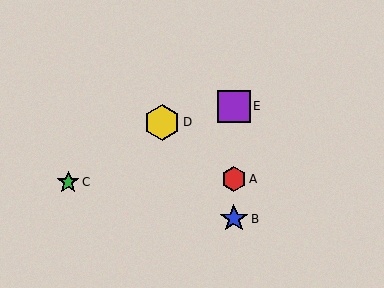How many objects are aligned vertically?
3 objects (A, B, E) are aligned vertically.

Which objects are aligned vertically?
Objects A, B, E are aligned vertically.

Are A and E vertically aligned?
Yes, both are at x≈234.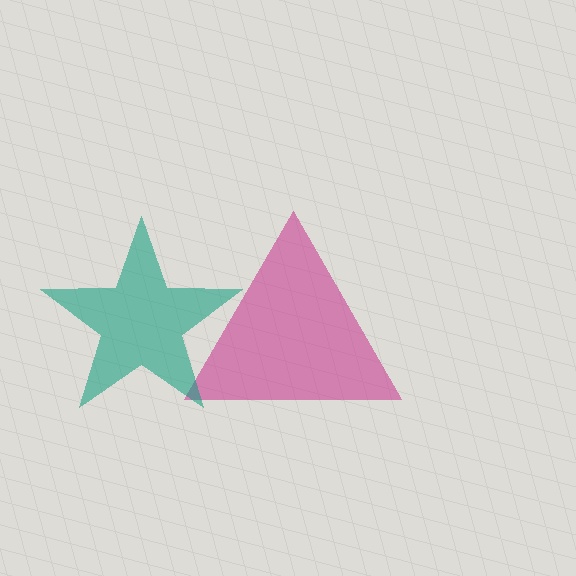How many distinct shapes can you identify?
There are 2 distinct shapes: a magenta triangle, a teal star.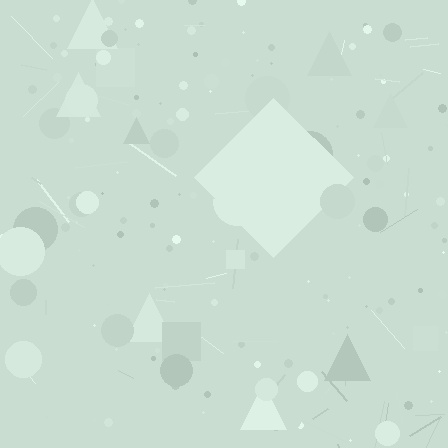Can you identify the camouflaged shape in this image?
The camouflaged shape is a diamond.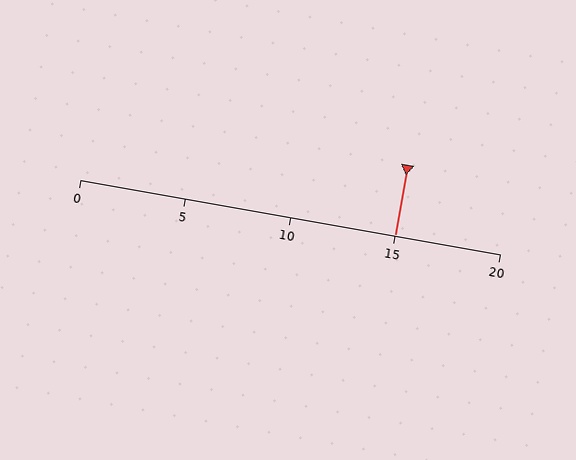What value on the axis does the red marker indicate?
The marker indicates approximately 15.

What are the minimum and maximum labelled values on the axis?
The axis runs from 0 to 20.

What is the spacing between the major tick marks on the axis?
The major ticks are spaced 5 apart.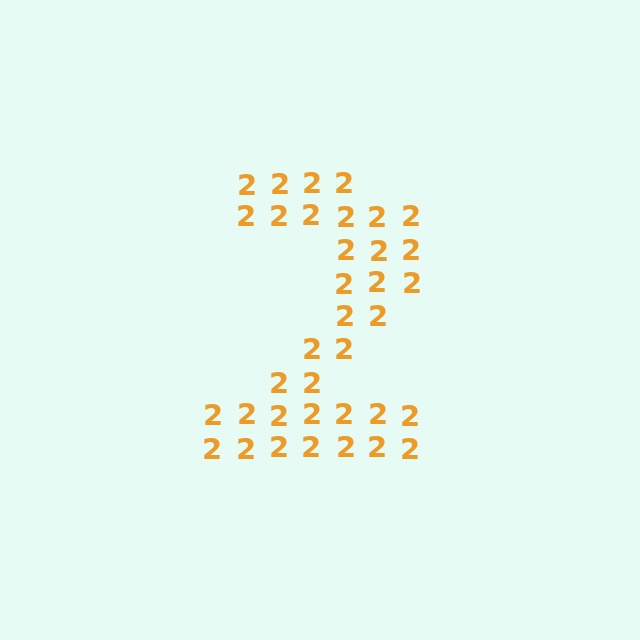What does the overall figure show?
The overall figure shows the digit 2.